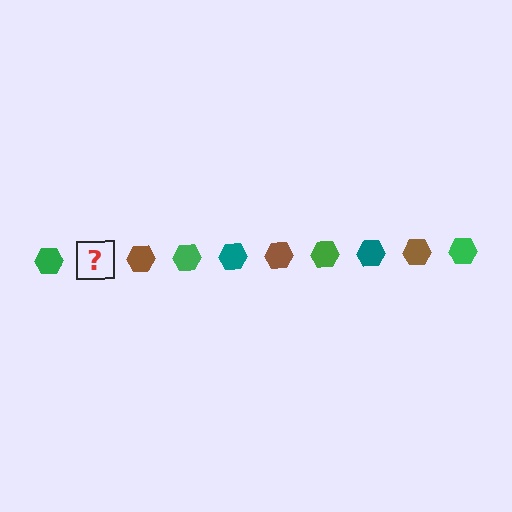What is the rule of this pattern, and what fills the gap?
The rule is that the pattern cycles through green, teal, brown hexagons. The gap should be filled with a teal hexagon.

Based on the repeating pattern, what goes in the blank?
The blank should be a teal hexagon.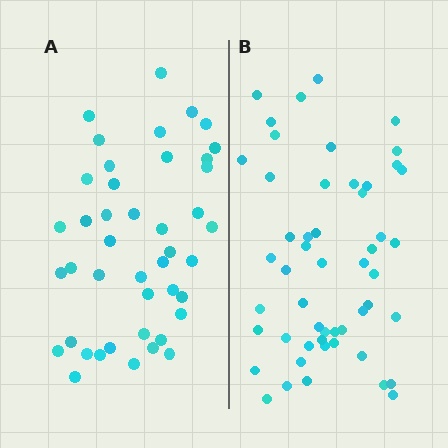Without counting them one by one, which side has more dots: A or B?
Region B (the right region) has more dots.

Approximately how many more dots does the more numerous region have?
Region B has roughly 8 or so more dots than region A.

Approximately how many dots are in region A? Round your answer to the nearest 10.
About 40 dots. (The exact count is 43, which rounds to 40.)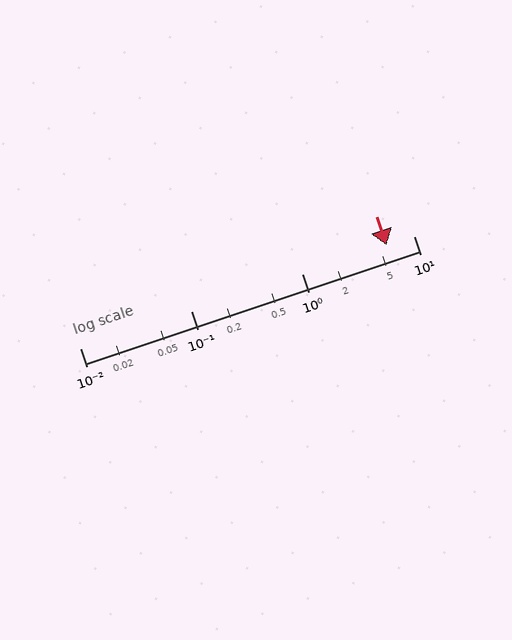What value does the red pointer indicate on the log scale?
The pointer indicates approximately 5.7.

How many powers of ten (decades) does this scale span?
The scale spans 3 decades, from 0.01 to 10.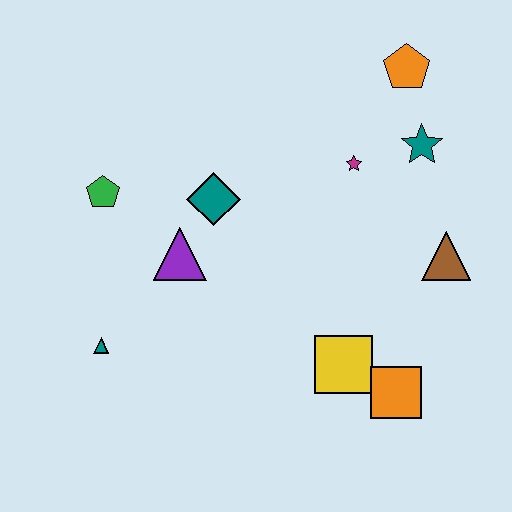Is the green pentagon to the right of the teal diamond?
No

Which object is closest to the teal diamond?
The purple triangle is closest to the teal diamond.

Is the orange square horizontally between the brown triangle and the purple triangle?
Yes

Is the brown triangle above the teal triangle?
Yes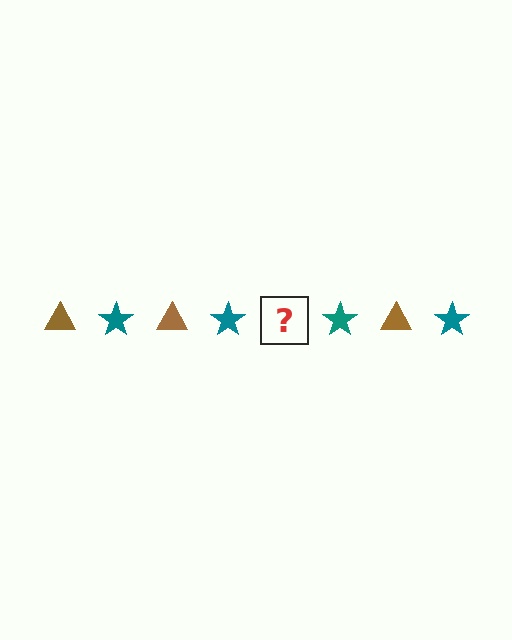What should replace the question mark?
The question mark should be replaced with a brown triangle.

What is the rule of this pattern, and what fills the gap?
The rule is that the pattern alternates between brown triangle and teal star. The gap should be filled with a brown triangle.